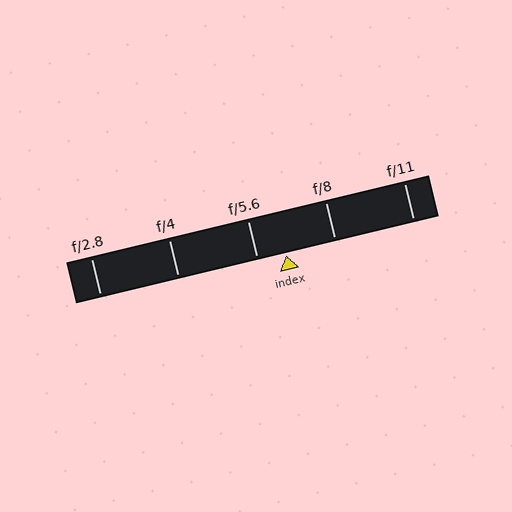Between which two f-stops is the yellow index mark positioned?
The index mark is between f/5.6 and f/8.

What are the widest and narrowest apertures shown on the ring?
The widest aperture shown is f/2.8 and the narrowest is f/11.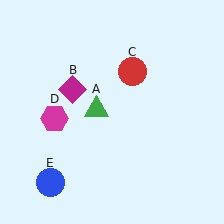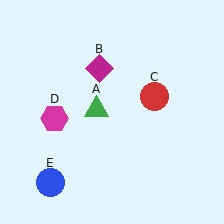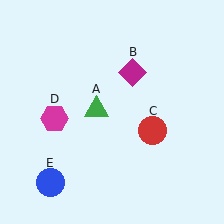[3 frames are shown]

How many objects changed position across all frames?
2 objects changed position: magenta diamond (object B), red circle (object C).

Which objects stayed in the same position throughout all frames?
Green triangle (object A) and magenta hexagon (object D) and blue circle (object E) remained stationary.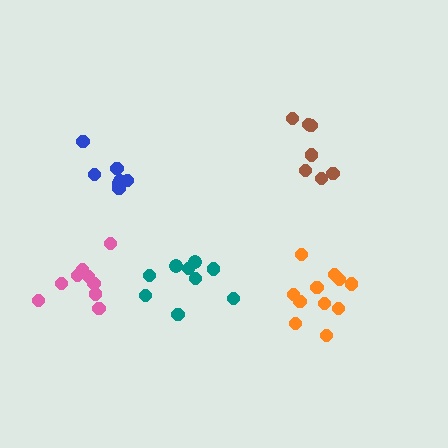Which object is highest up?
The brown cluster is topmost.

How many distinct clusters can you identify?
There are 5 distinct clusters.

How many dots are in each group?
Group 1: 7 dots, Group 2: 9 dots, Group 3: 11 dots, Group 4: 7 dots, Group 5: 9 dots (43 total).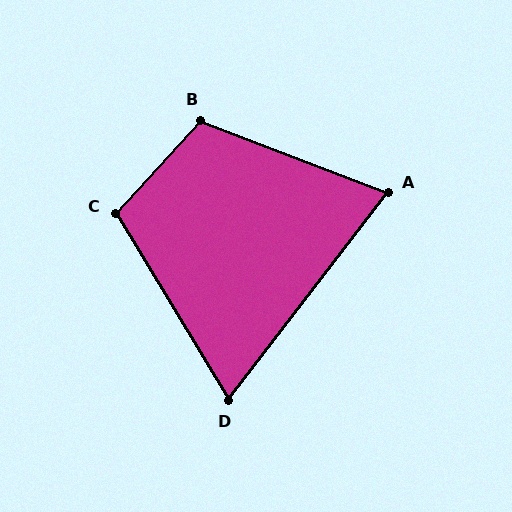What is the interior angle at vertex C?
Approximately 107 degrees (obtuse).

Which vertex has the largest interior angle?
B, at approximately 111 degrees.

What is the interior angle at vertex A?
Approximately 73 degrees (acute).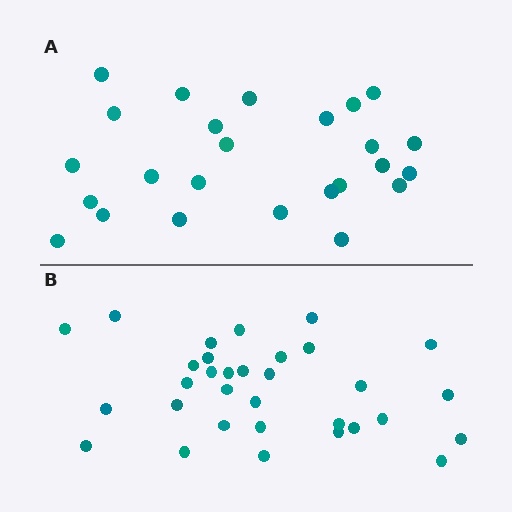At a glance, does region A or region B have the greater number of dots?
Region B (the bottom region) has more dots.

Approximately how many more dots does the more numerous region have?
Region B has roughly 8 or so more dots than region A.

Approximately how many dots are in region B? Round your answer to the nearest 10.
About 30 dots. (The exact count is 32, which rounds to 30.)